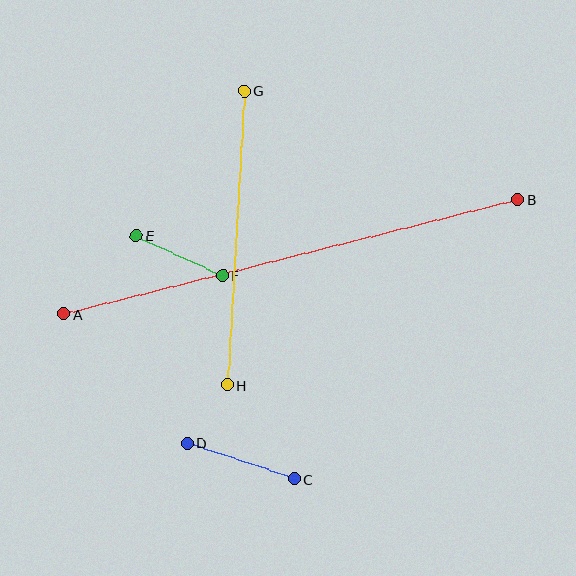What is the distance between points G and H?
The distance is approximately 295 pixels.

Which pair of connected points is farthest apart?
Points A and B are farthest apart.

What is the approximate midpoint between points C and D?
The midpoint is at approximately (241, 461) pixels.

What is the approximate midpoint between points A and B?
The midpoint is at approximately (291, 257) pixels.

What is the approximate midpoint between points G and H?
The midpoint is at approximately (236, 238) pixels.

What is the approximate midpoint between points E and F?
The midpoint is at approximately (179, 256) pixels.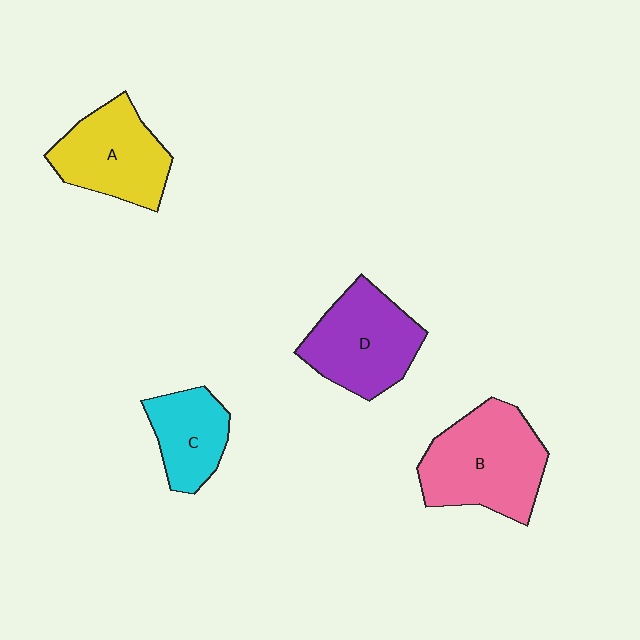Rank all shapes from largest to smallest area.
From largest to smallest: B (pink), D (purple), A (yellow), C (cyan).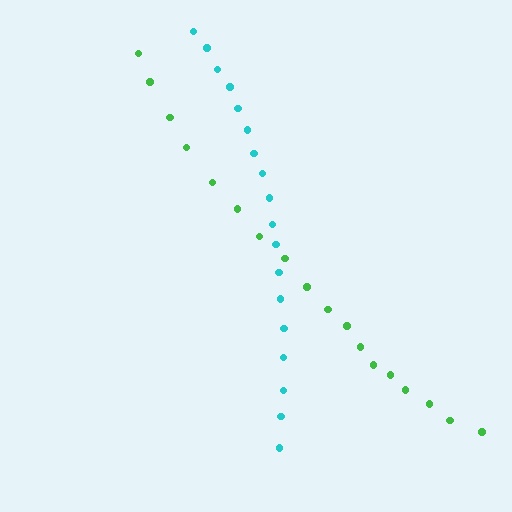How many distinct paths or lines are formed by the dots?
There are 2 distinct paths.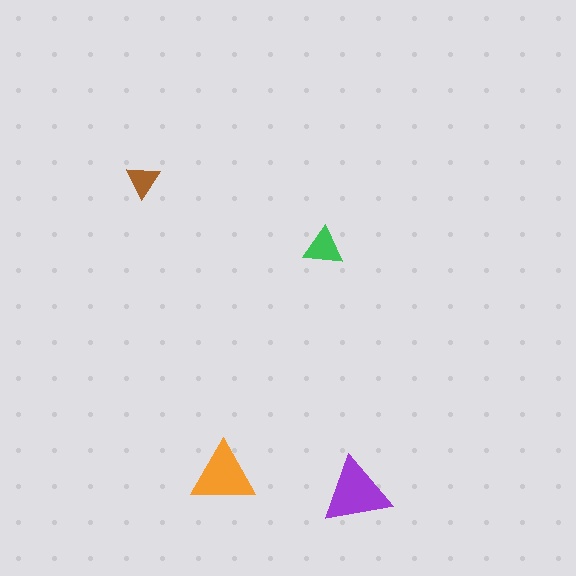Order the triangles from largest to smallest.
the purple one, the orange one, the green one, the brown one.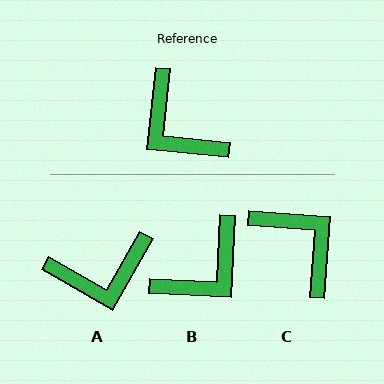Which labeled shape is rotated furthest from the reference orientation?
C, about 178 degrees away.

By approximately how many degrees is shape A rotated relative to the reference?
Approximately 66 degrees counter-clockwise.